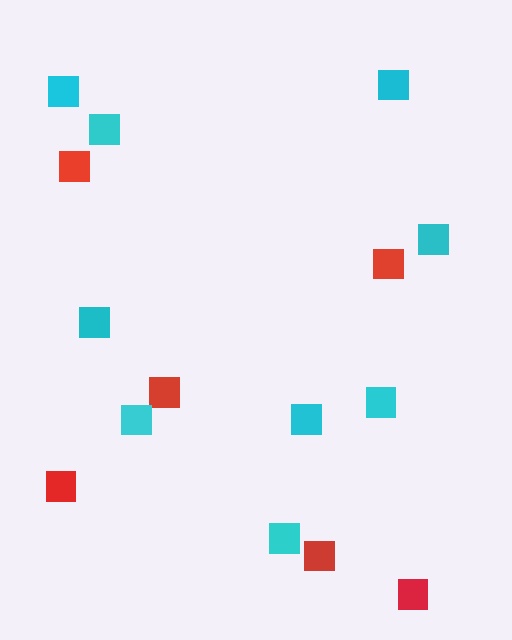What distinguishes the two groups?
There are 2 groups: one group of red squares (6) and one group of cyan squares (9).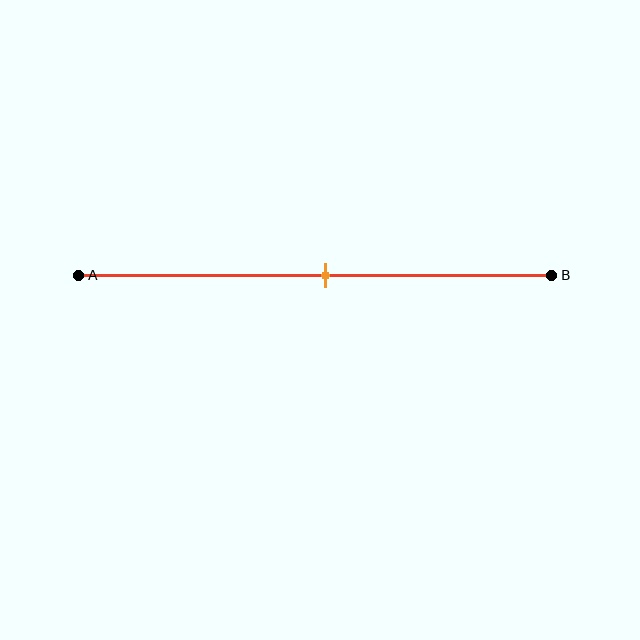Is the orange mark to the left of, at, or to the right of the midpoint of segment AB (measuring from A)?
The orange mark is approximately at the midpoint of segment AB.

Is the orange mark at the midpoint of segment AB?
Yes, the mark is approximately at the midpoint.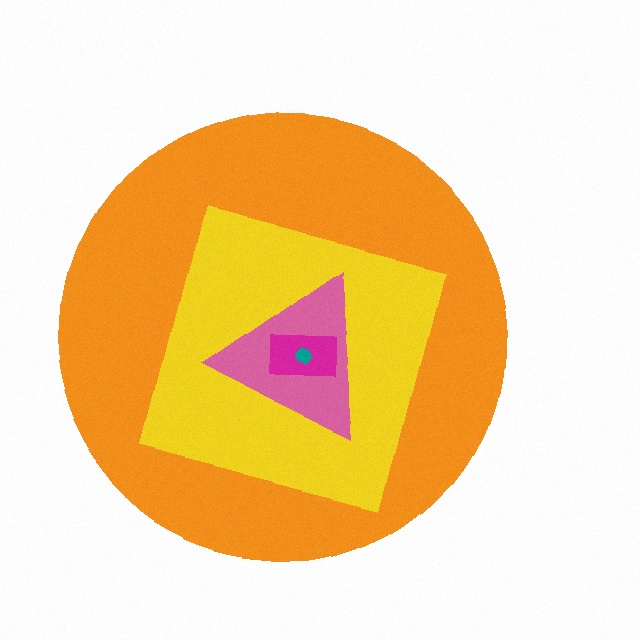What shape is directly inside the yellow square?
The pink triangle.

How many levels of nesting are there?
5.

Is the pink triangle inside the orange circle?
Yes.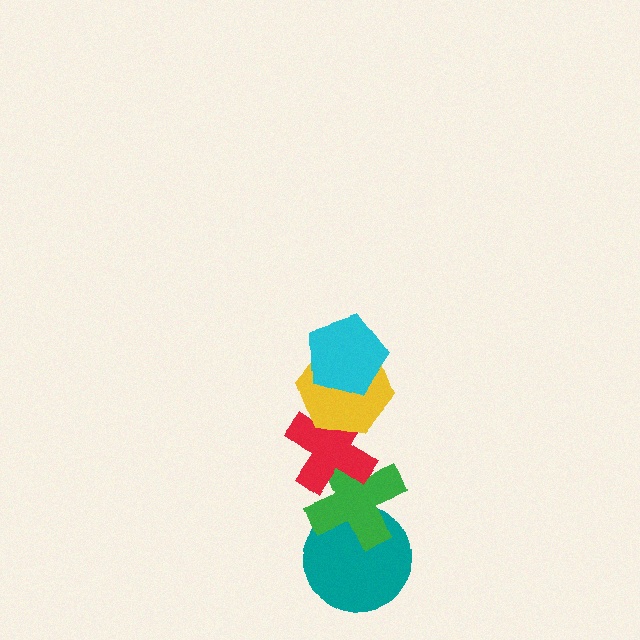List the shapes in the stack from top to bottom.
From top to bottom: the cyan pentagon, the yellow hexagon, the red cross, the green cross, the teal circle.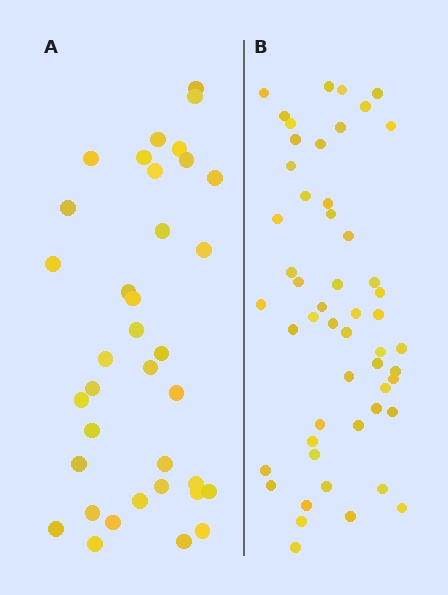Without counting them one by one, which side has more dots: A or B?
Region B (the right region) has more dots.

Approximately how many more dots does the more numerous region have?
Region B has approximately 15 more dots than region A.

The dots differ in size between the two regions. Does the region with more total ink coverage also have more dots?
No. Region A has more total ink coverage because its dots are larger, but region B actually contains more individual dots. Total area can be misleading — the number of items is what matters here.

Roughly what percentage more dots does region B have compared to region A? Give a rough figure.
About 45% more.